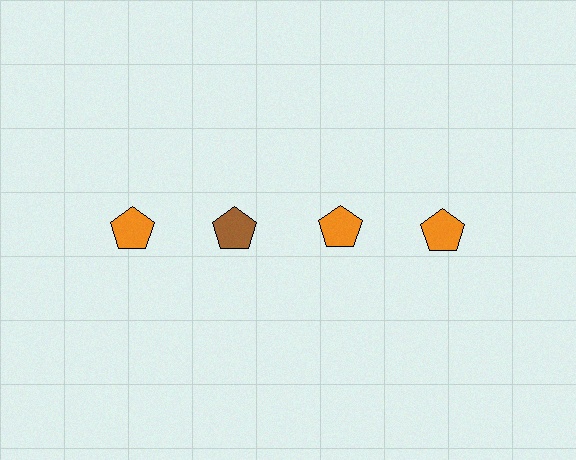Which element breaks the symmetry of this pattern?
The brown pentagon in the top row, second from left column breaks the symmetry. All other shapes are orange pentagons.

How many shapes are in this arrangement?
There are 4 shapes arranged in a grid pattern.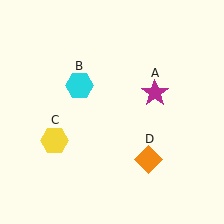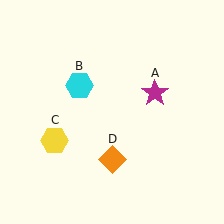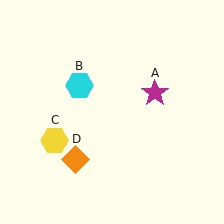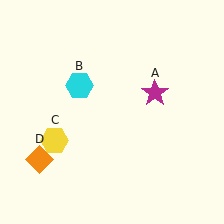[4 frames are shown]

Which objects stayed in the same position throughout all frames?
Magenta star (object A) and cyan hexagon (object B) and yellow hexagon (object C) remained stationary.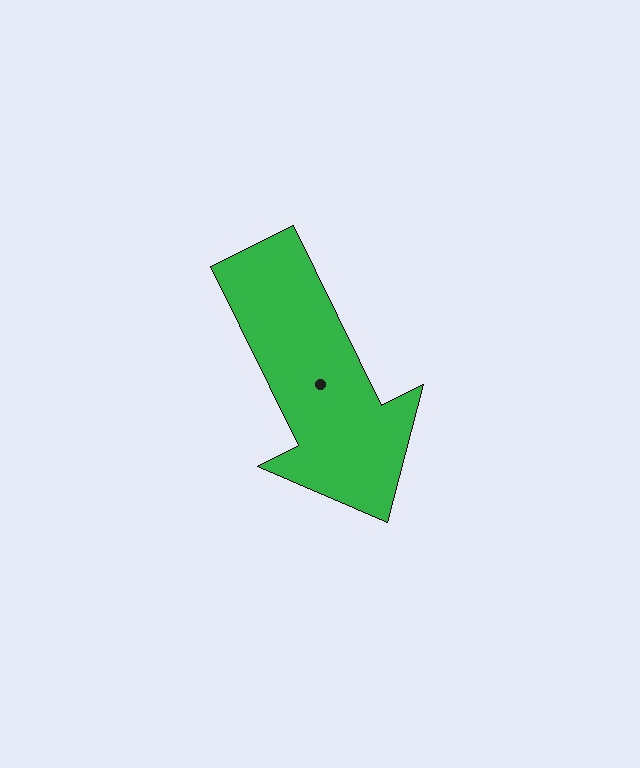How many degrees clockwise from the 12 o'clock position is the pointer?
Approximately 154 degrees.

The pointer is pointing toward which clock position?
Roughly 5 o'clock.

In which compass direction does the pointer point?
Southeast.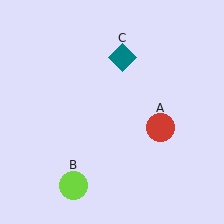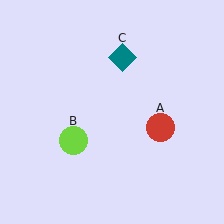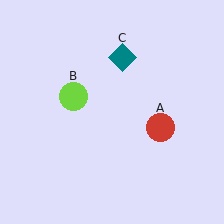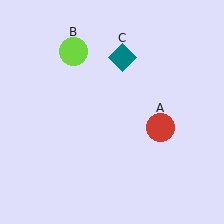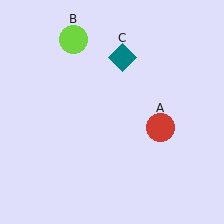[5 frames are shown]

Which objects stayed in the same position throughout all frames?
Red circle (object A) and teal diamond (object C) remained stationary.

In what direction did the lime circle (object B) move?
The lime circle (object B) moved up.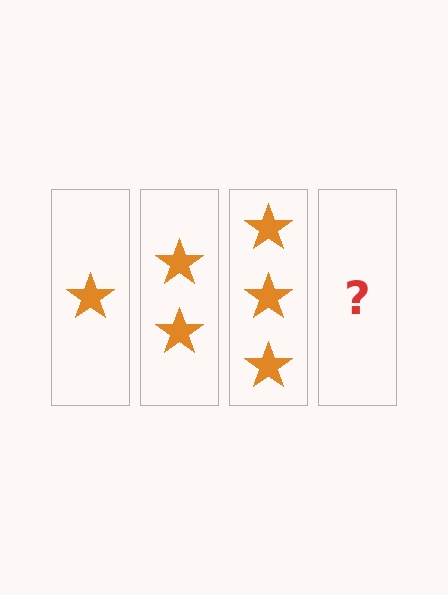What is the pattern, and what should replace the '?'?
The pattern is that each step adds one more star. The '?' should be 4 stars.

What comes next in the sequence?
The next element should be 4 stars.